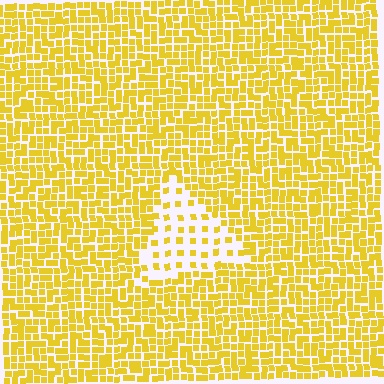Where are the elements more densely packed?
The elements are more densely packed outside the triangle boundary.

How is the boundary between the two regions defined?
The boundary is defined by a change in element density (approximately 2.9x ratio). All elements are the same color, size, and shape.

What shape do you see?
I see a triangle.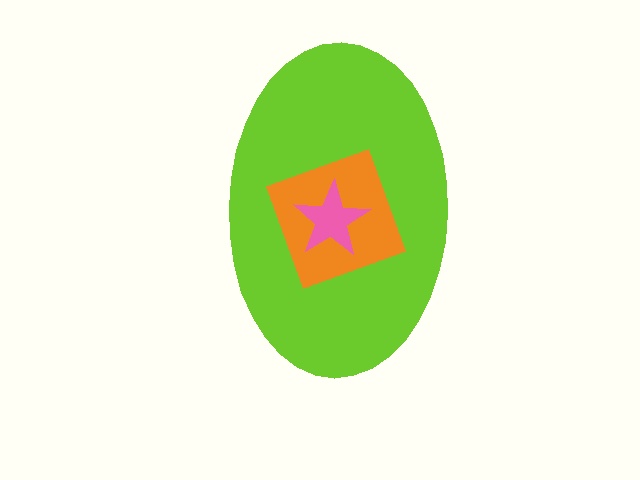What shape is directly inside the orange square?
The pink star.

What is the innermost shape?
The pink star.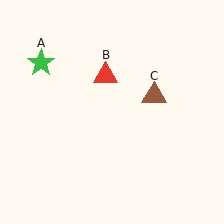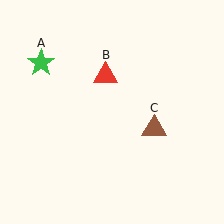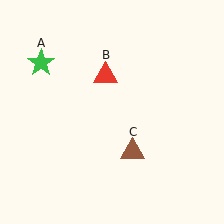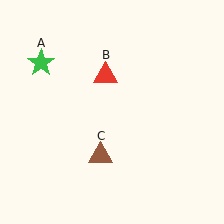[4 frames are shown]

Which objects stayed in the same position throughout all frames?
Green star (object A) and red triangle (object B) remained stationary.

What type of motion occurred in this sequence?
The brown triangle (object C) rotated clockwise around the center of the scene.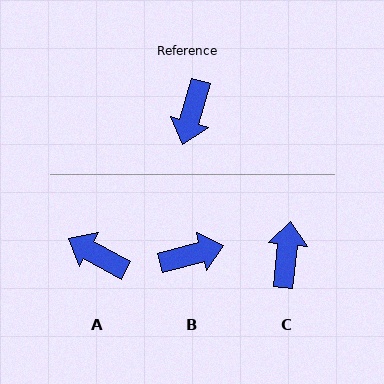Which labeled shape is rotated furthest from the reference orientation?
C, about 170 degrees away.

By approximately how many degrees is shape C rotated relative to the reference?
Approximately 170 degrees clockwise.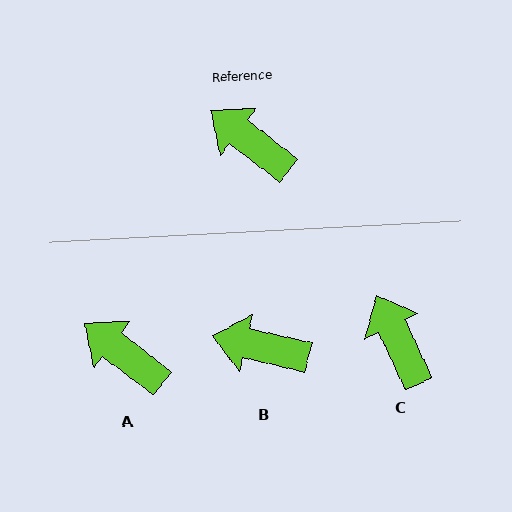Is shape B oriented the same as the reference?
No, it is off by about 25 degrees.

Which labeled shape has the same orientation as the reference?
A.